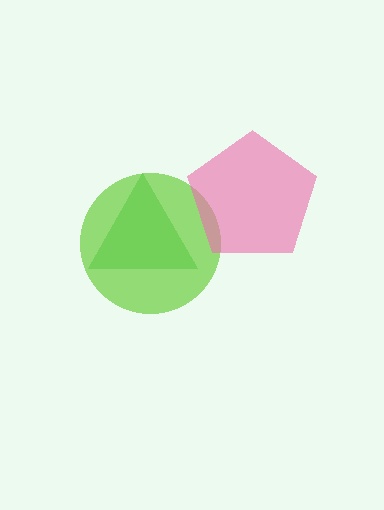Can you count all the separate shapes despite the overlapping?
Yes, there are 3 separate shapes.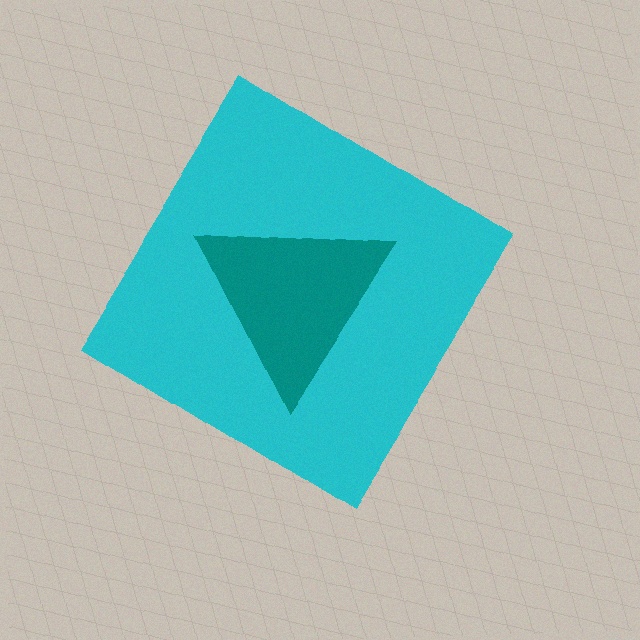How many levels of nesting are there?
2.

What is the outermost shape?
The cyan diamond.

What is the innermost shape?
The teal triangle.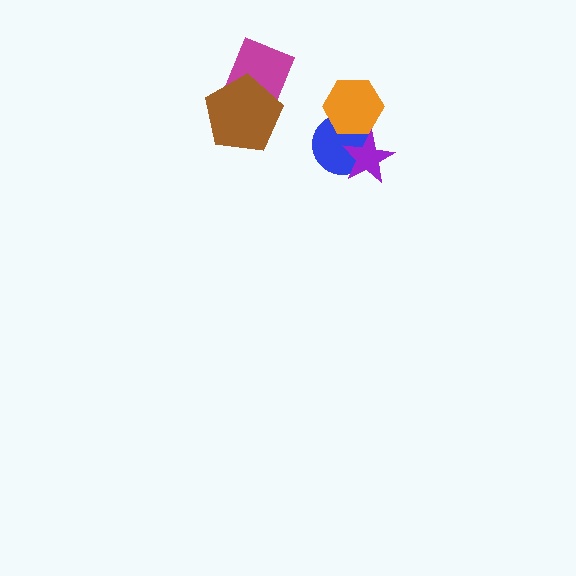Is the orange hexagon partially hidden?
No, no other shape covers it.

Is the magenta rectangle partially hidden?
Yes, it is partially covered by another shape.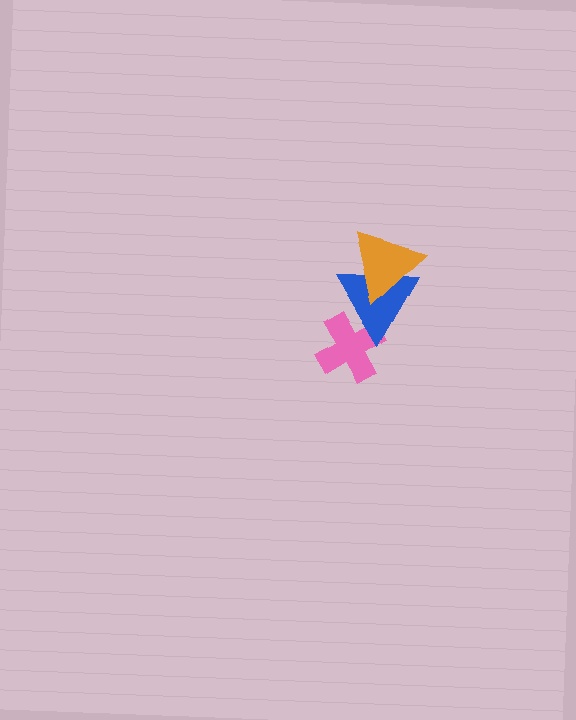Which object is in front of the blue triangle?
The orange triangle is in front of the blue triangle.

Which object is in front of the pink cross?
The blue triangle is in front of the pink cross.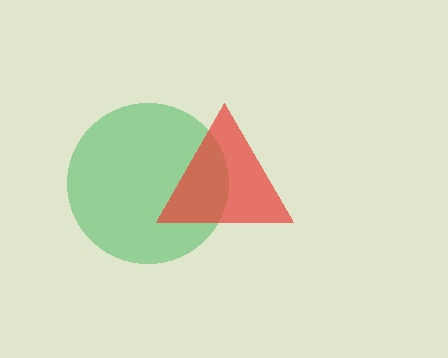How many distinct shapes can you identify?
There are 2 distinct shapes: a green circle, a red triangle.